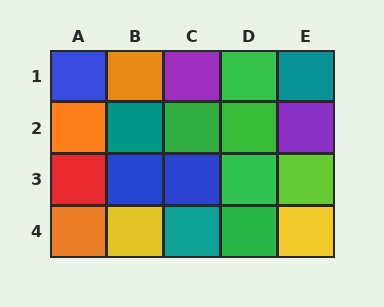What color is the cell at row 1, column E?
Teal.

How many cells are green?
5 cells are green.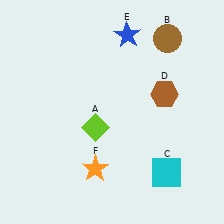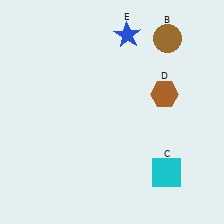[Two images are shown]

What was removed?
The lime diamond (A), the orange star (F) were removed in Image 2.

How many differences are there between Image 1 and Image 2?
There are 2 differences between the two images.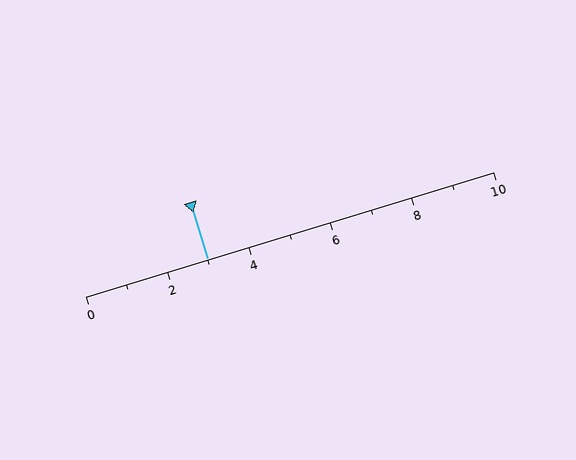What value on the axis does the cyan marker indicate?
The marker indicates approximately 3.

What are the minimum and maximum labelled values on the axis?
The axis runs from 0 to 10.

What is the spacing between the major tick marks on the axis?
The major ticks are spaced 2 apart.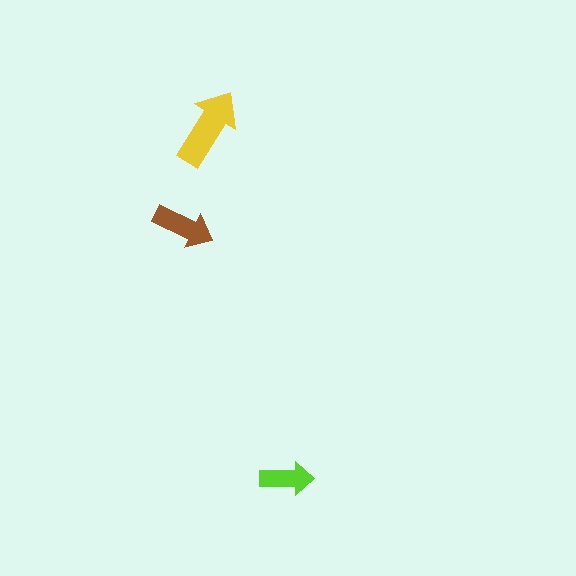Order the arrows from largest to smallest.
the yellow one, the brown one, the lime one.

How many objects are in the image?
There are 3 objects in the image.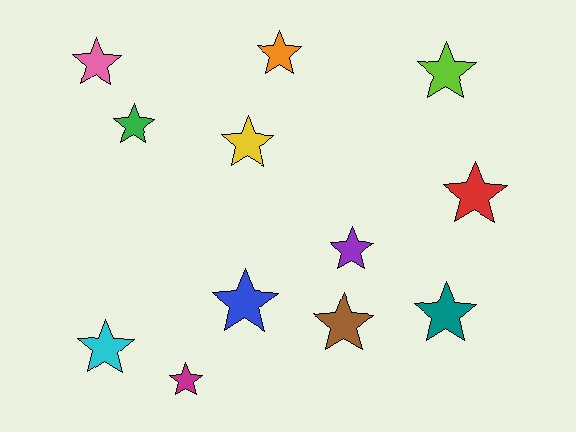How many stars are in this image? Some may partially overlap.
There are 12 stars.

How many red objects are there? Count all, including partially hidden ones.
There is 1 red object.